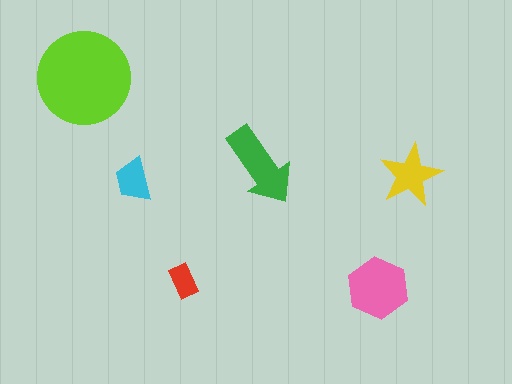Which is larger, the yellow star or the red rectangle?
The yellow star.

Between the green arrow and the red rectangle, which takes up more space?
The green arrow.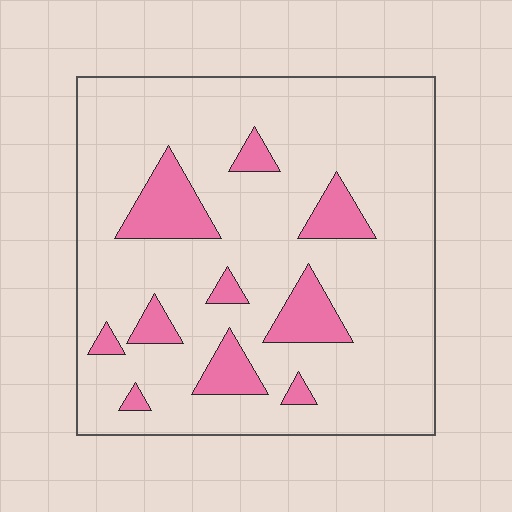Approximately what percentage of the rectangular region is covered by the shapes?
Approximately 15%.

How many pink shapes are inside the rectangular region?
10.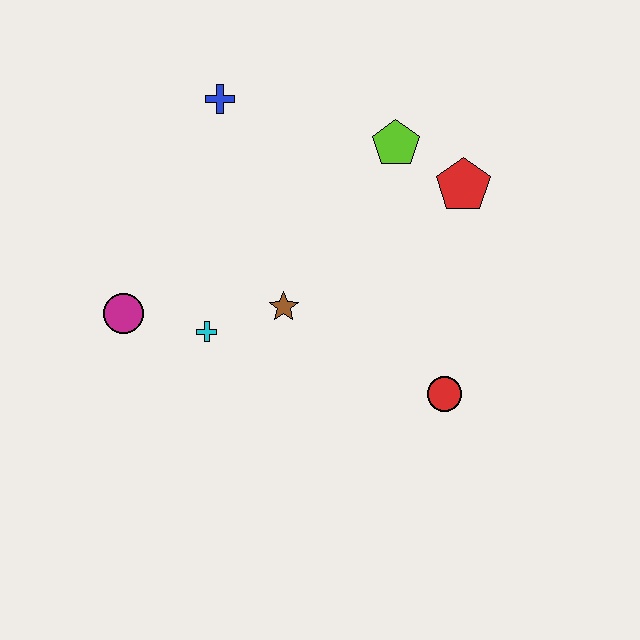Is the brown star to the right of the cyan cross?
Yes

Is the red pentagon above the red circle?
Yes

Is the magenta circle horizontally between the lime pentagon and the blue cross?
No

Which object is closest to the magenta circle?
The cyan cross is closest to the magenta circle.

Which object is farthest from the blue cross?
The red circle is farthest from the blue cross.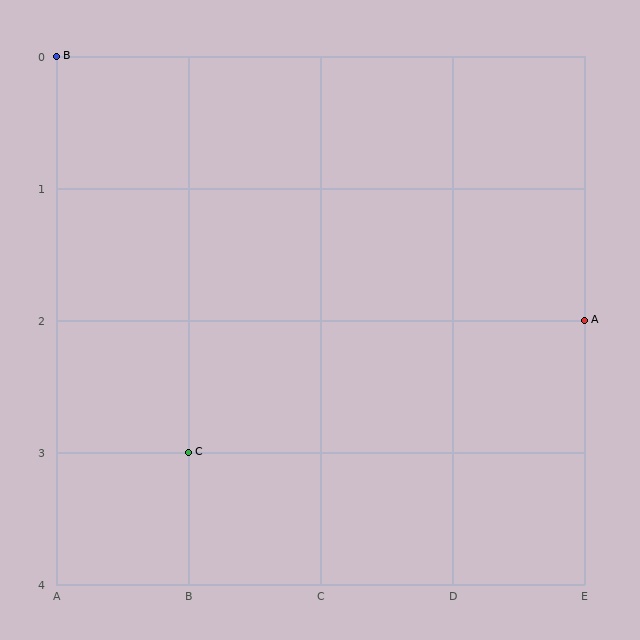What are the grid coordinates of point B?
Point B is at grid coordinates (A, 0).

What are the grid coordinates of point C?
Point C is at grid coordinates (B, 3).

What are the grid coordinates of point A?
Point A is at grid coordinates (E, 2).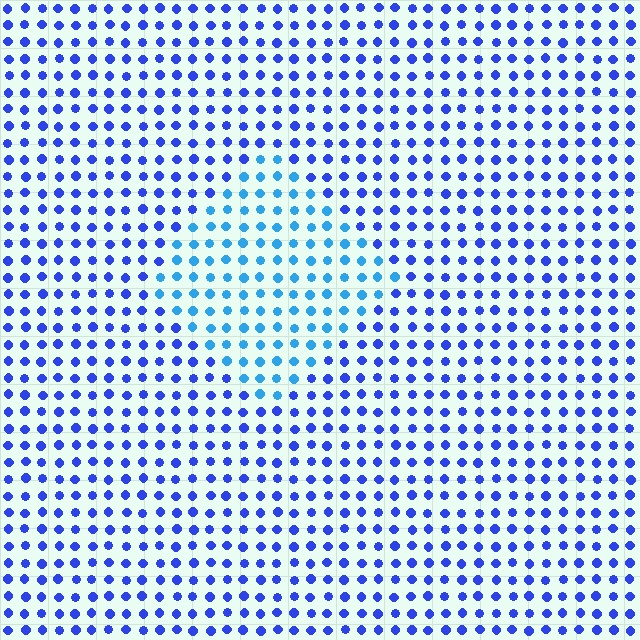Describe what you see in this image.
The image is filled with small blue elements in a uniform arrangement. A diamond-shaped region is visible where the elements are tinted to a slightly different hue, forming a subtle color boundary.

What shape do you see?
I see a diamond.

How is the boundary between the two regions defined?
The boundary is defined purely by a slight shift in hue (about 31 degrees). Spacing, size, and orientation are identical on both sides.